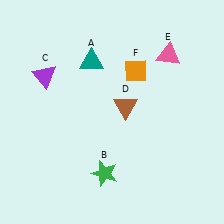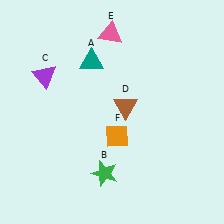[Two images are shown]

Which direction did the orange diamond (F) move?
The orange diamond (F) moved down.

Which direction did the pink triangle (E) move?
The pink triangle (E) moved left.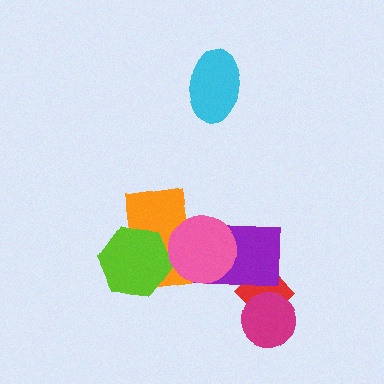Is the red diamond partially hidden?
Yes, it is partially covered by another shape.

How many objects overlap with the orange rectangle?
3 objects overlap with the orange rectangle.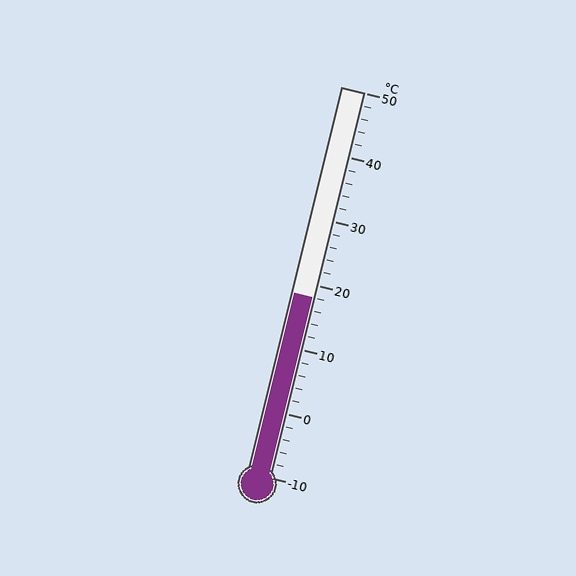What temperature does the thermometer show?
The thermometer shows approximately 18°C.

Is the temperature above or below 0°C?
The temperature is above 0°C.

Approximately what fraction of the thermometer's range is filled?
The thermometer is filled to approximately 45% of its range.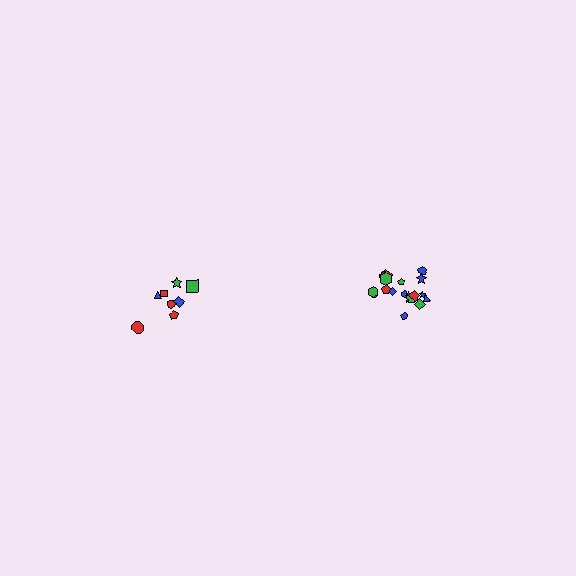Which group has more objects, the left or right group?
The right group.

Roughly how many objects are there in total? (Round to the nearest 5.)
Roughly 25 objects in total.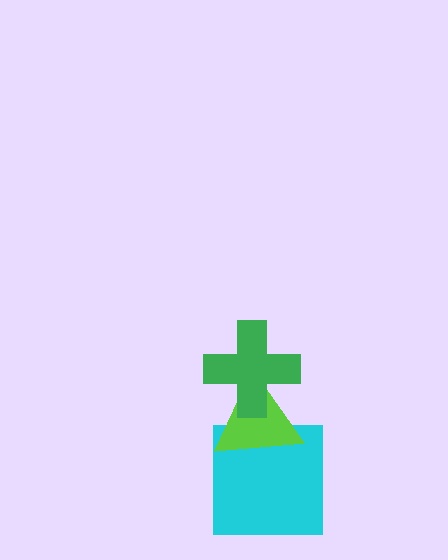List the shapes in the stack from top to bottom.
From top to bottom: the green cross, the lime triangle, the cyan square.